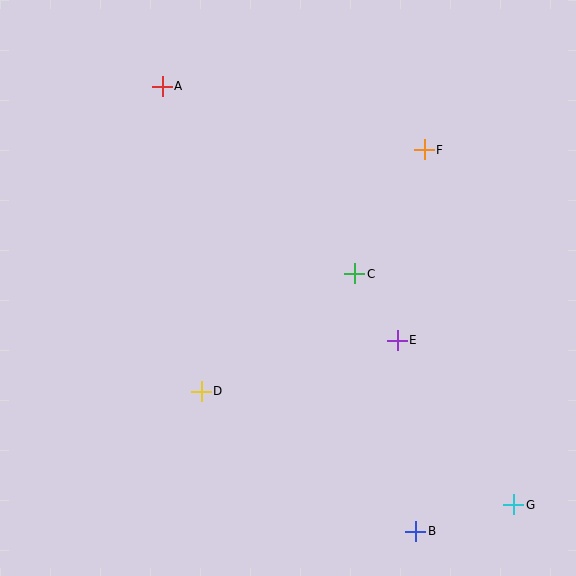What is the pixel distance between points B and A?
The distance between B and A is 512 pixels.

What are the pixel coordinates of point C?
Point C is at (355, 274).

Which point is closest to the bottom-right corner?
Point G is closest to the bottom-right corner.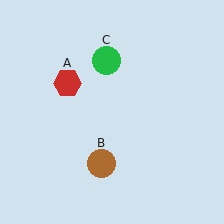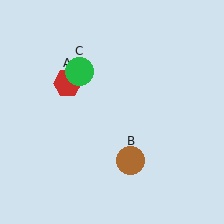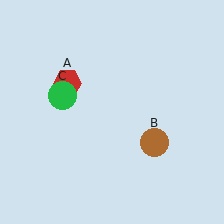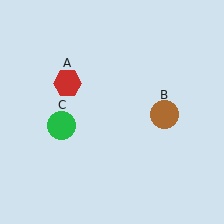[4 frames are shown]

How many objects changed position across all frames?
2 objects changed position: brown circle (object B), green circle (object C).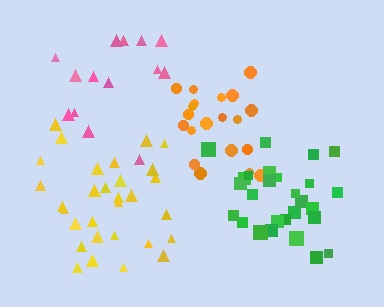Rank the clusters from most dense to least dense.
orange, green, yellow, pink.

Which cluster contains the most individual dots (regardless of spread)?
Yellow (30).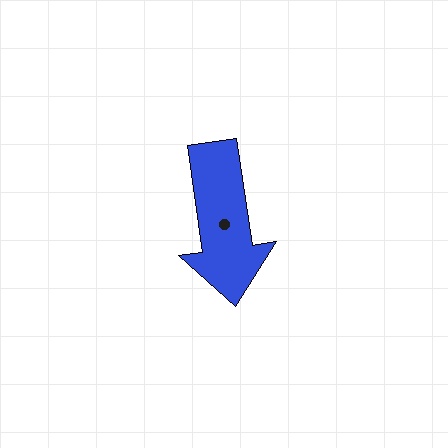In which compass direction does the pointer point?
South.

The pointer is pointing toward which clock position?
Roughly 6 o'clock.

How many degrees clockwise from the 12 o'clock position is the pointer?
Approximately 172 degrees.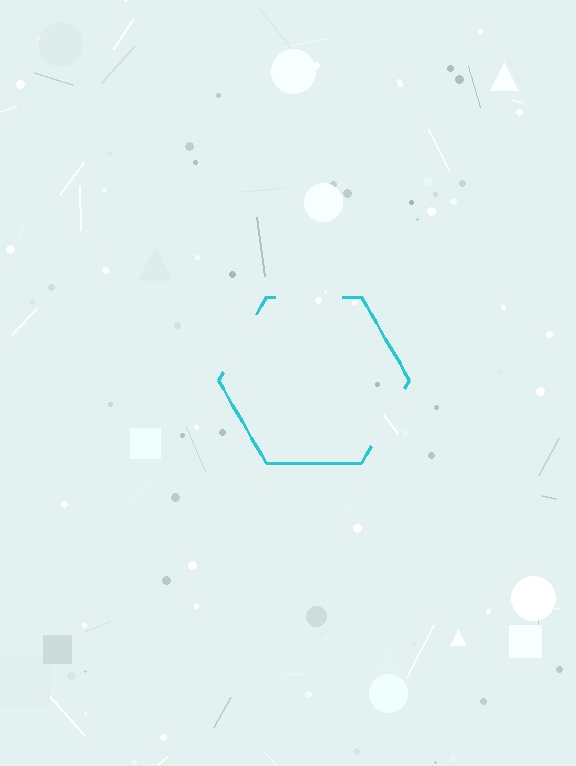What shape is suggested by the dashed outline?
The dashed outline suggests a hexagon.